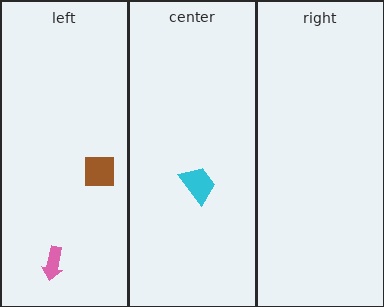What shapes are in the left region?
The brown square, the pink arrow.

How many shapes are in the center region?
1.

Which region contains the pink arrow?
The left region.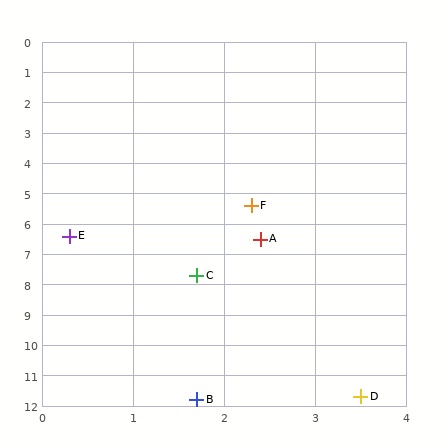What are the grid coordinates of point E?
Point E is at approximately (0.3, 6.4).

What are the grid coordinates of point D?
Point D is at approximately (3.5, 11.7).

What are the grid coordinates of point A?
Point A is at approximately (2.4, 6.5).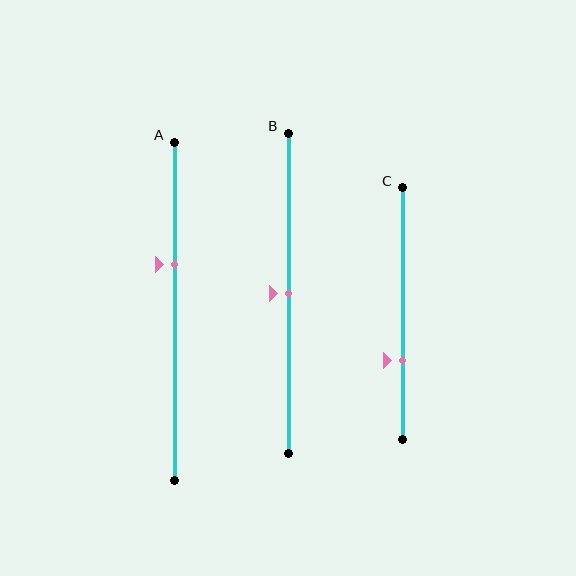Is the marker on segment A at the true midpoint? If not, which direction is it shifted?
No, the marker on segment A is shifted upward by about 14% of the segment length.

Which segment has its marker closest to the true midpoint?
Segment B has its marker closest to the true midpoint.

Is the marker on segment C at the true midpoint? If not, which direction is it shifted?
No, the marker on segment C is shifted downward by about 19% of the segment length.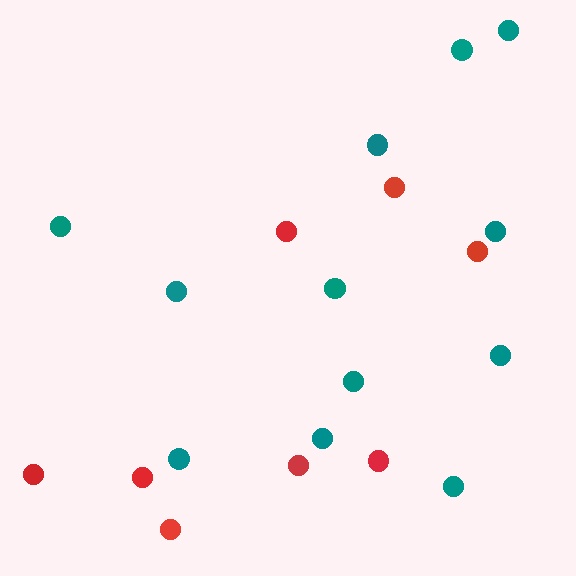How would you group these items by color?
There are 2 groups: one group of teal circles (12) and one group of red circles (8).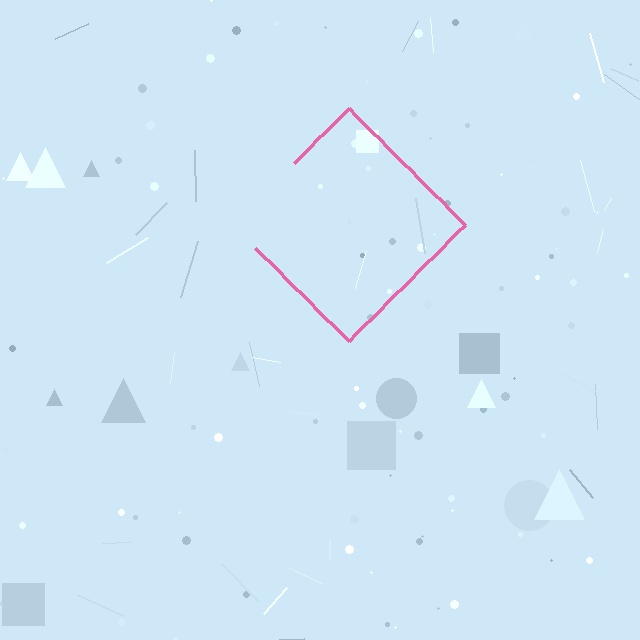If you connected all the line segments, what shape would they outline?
They would outline a diamond.